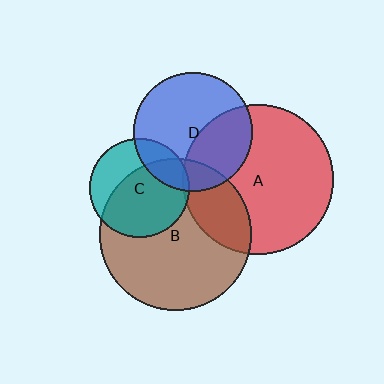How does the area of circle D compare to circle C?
Approximately 1.4 times.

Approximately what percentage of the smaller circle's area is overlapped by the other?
Approximately 65%.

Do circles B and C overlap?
Yes.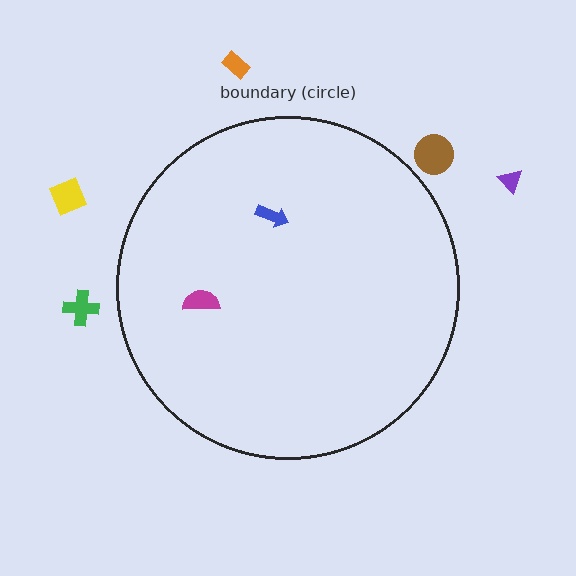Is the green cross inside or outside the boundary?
Outside.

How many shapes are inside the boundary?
2 inside, 5 outside.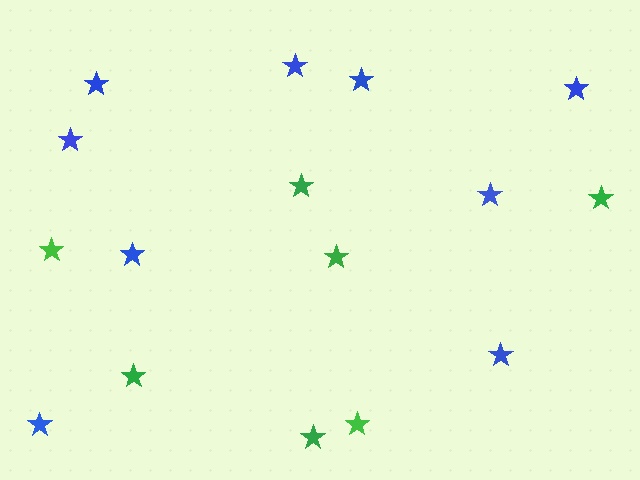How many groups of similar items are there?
There are 2 groups: one group of blue stars (9) and one group of green stars (7).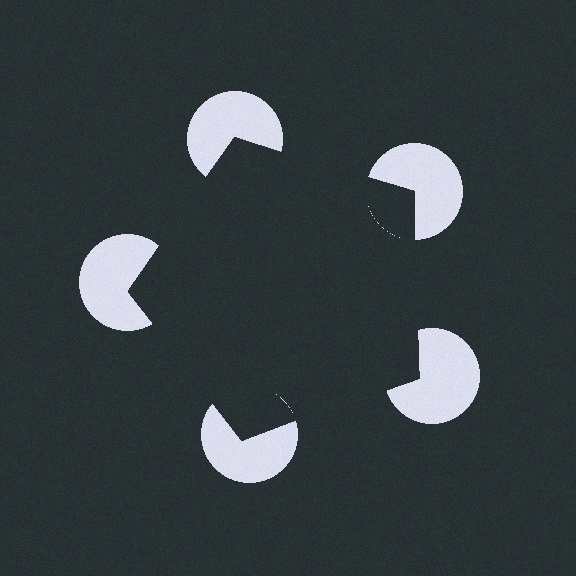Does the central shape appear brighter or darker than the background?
It typically appears slightly darker than the background, even though no actual brightness change is drawn.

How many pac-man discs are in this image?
There are 5 — one at each vertex of the illusory pentagon.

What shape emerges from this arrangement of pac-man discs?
An illusory pentagon — its edges are inferred from the aligned wedge cuts in the pac-man discs, not physically drawn.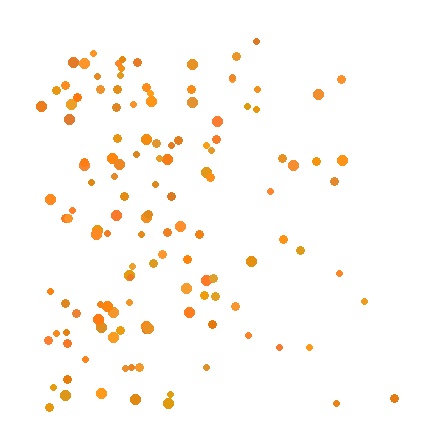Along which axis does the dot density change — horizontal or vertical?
Horizontal.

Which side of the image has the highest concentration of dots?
The left.